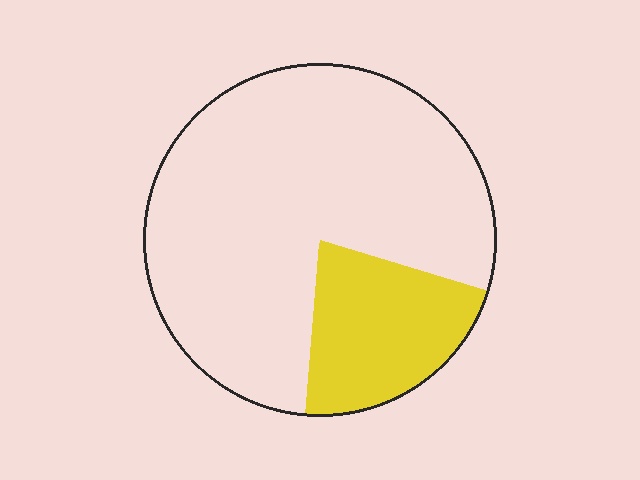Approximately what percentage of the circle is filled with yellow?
Approximately 20%.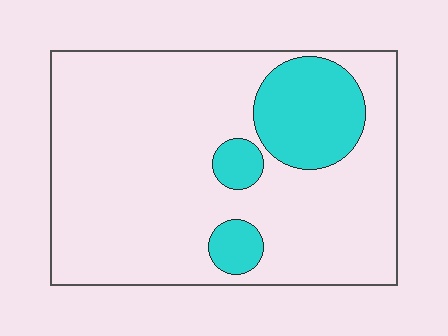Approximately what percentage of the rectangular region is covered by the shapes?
Approximately 20%.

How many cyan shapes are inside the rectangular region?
3.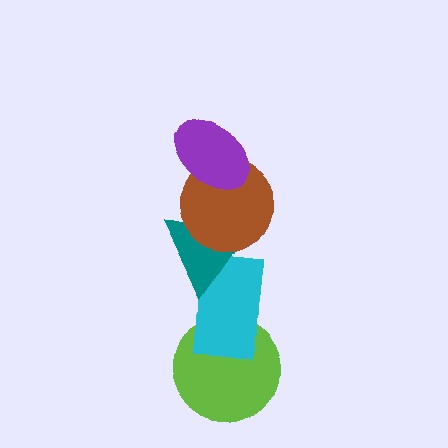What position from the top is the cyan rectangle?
The cyan rectangle is 4th from the top.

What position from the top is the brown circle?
The brown circle is 2nd from the top.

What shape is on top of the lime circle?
The cyan rectangle is on top of the lime circle.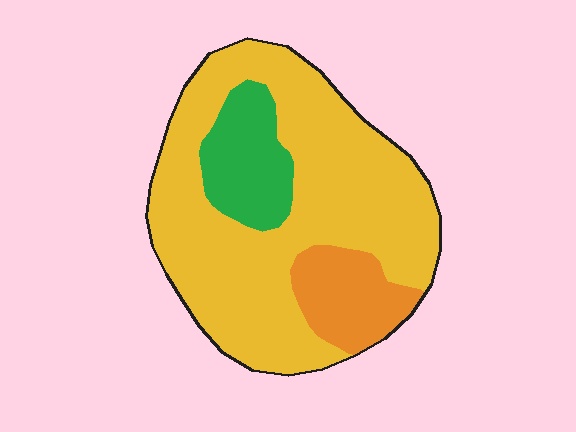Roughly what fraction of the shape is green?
Green takes up less than a sixth of the shape.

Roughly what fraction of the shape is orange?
Orange takes up about one eighth (1/8) of the shape.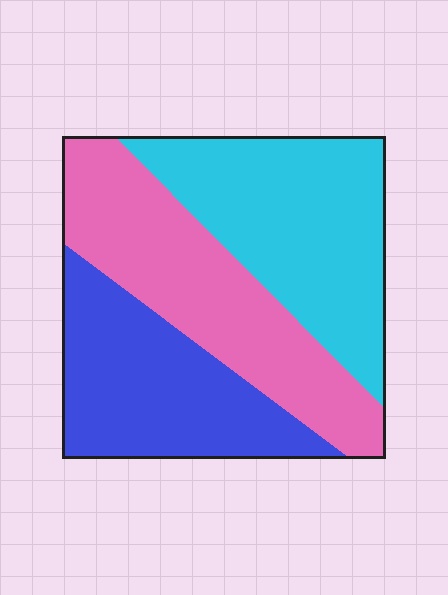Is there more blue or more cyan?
Cyan.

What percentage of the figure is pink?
Pink takes up about one third (1/3) of the figure.